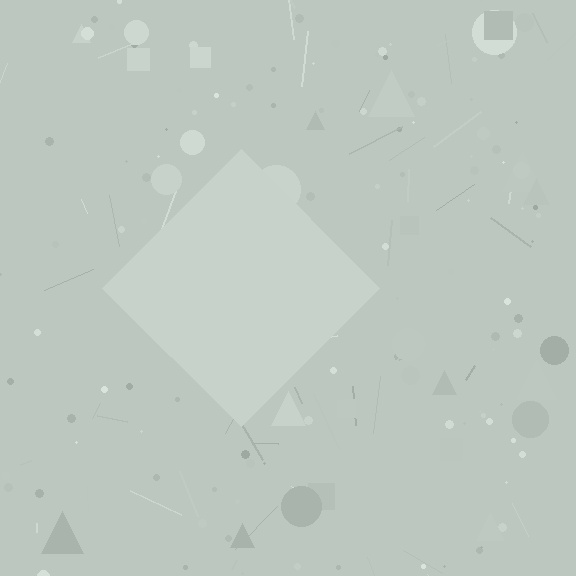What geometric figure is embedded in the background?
A diamond is embedded in the background.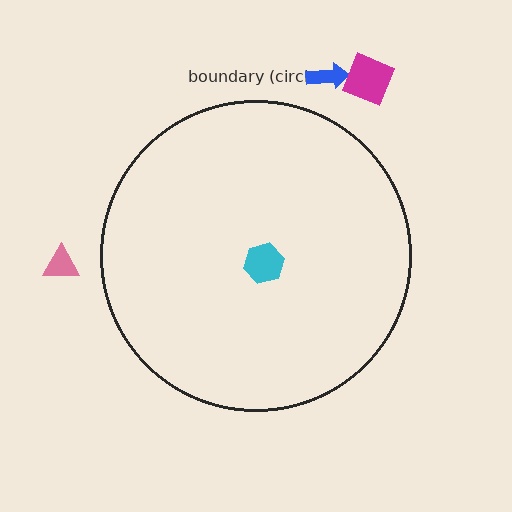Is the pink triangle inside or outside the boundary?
Outside.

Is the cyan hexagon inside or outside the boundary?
Inside.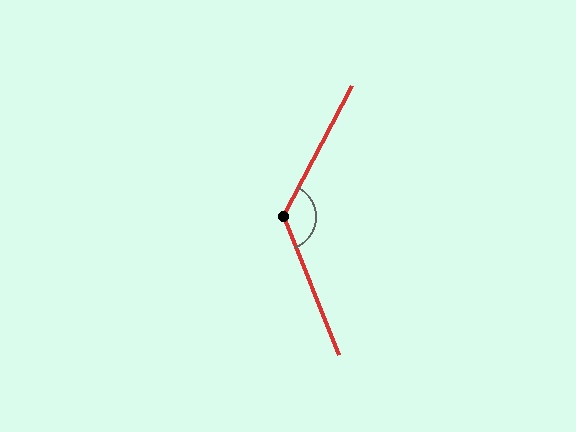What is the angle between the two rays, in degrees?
Approximately 130 degrees.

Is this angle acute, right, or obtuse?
It is obtuse.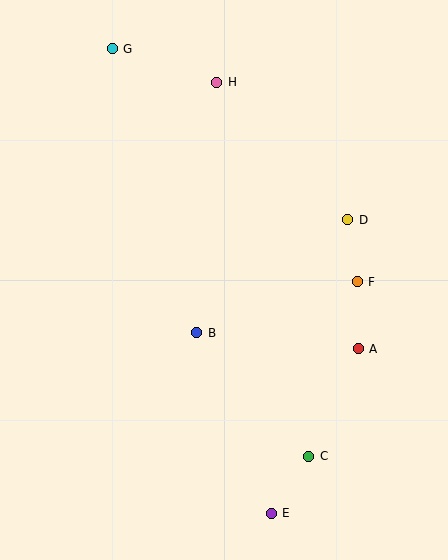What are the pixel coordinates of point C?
Point C is at (309, 456).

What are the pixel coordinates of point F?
Point F is at (357, 282).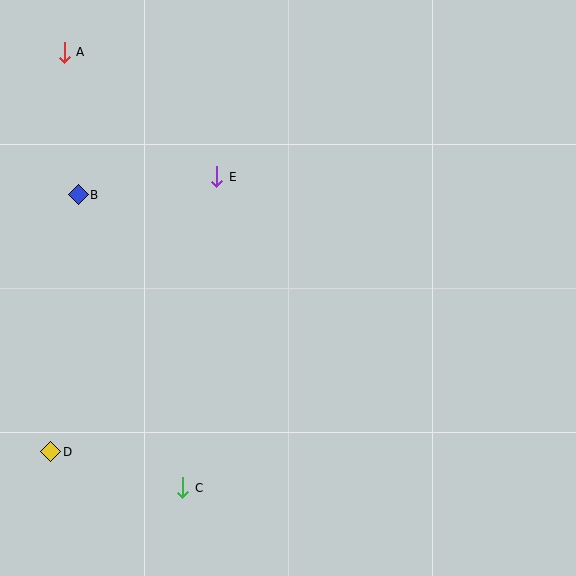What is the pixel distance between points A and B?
The distance between A and B is 143 pixels.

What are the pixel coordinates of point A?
Point A is at (64, 52).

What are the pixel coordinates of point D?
Point D is at (51, 452).